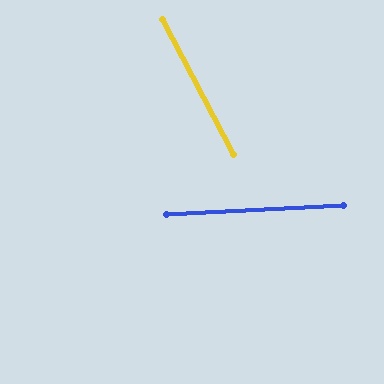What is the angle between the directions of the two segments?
Approximately 65 degrees.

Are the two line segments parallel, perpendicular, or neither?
Neither parallel nor perpendicular — they differ by about 65°.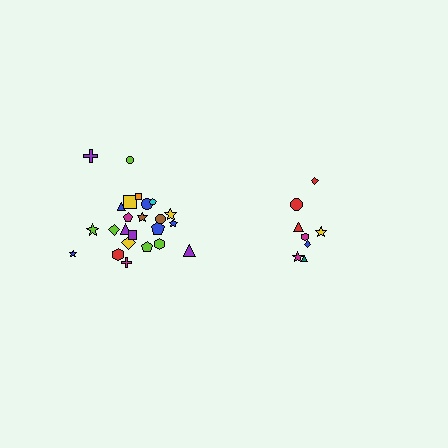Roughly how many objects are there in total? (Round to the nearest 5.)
Roughly 35 objects in total.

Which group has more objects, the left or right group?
The left group.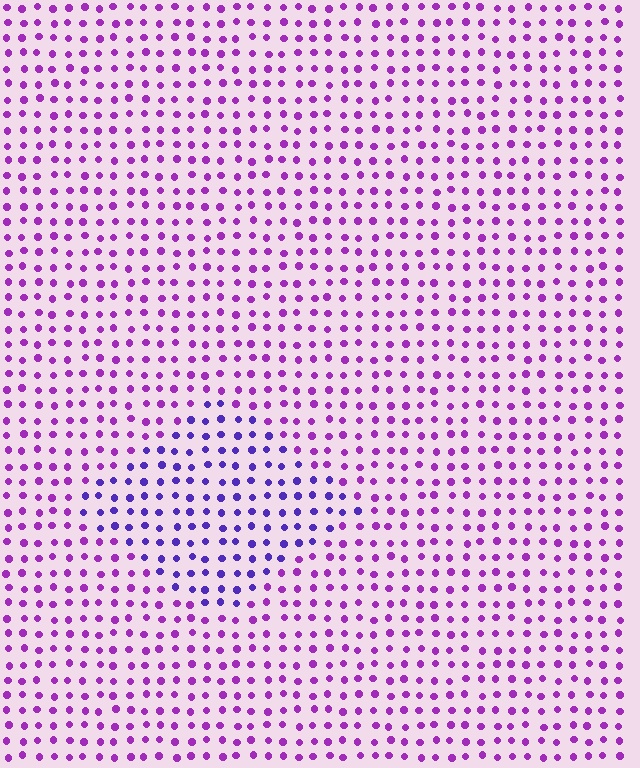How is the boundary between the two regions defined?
The boundary is defined purely by a slight shift in hue (about 34 degrees). Spacing, size, and orientation are identical on both sides.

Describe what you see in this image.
The image is filled with small purple elements in a uniform arrangement. A diamond-shaped region is visible where the elements are tinted to a slightly different hue, forming a subtle color boundary.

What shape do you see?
I see a diamond.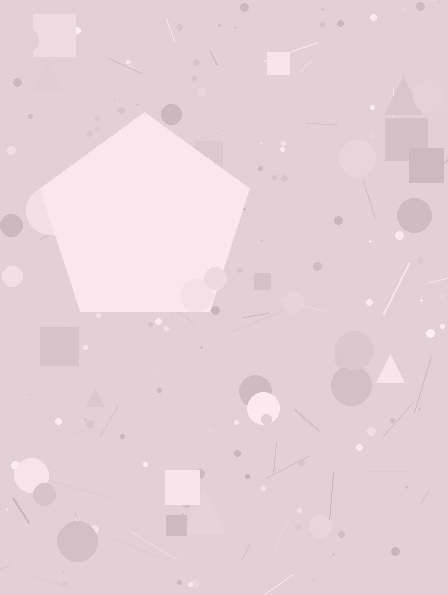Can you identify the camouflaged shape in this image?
The camouflaged shape is a pentagon.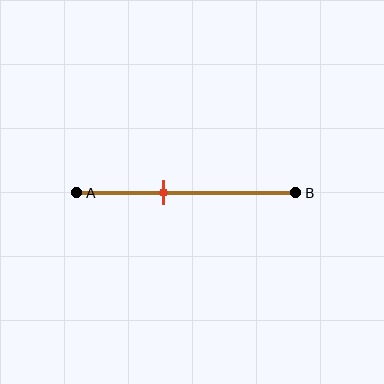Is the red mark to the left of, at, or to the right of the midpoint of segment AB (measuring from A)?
The red mark is to the left of the midpoint of segment AB.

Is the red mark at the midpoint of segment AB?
No, the mark is at about 40% from A, not at the 50% midpoint.